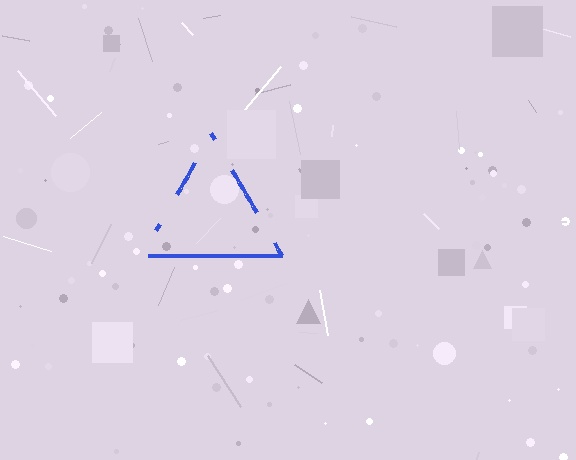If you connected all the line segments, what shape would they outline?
They would outline a triangle.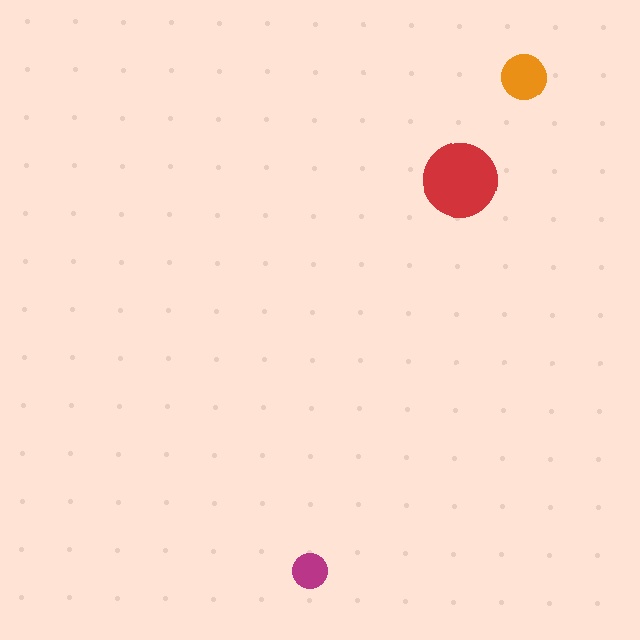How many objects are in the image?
There are 3 objects in the image.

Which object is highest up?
The orange circle is topmost.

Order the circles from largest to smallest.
the red one, the orange one, the magenta one.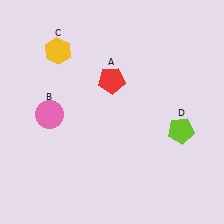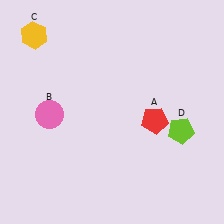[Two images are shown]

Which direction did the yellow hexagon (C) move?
The yellow hexagon (C) moved left.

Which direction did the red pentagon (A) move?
The red pentagon (A) moved right.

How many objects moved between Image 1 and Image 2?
2 objects moved between the two images.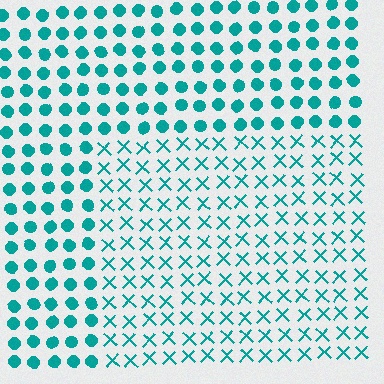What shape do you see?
I see a rectangle.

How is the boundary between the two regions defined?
The boundary is defined by a change in element shape: X marks inside vs. circles outside. All elements share the same color and spacing.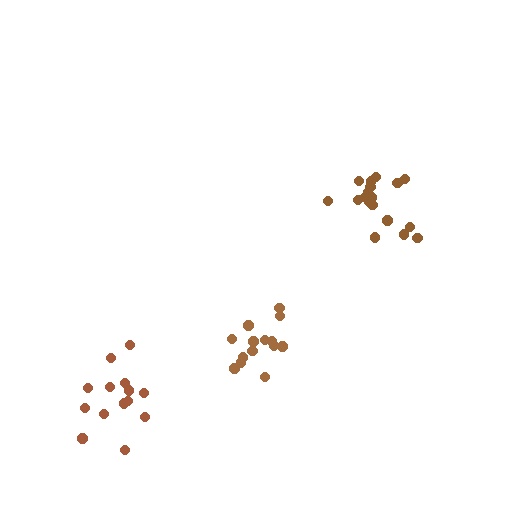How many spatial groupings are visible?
There are 3 spatial groupings.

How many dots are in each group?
Group 1: 14 dots, Group 2: 18 dots, Group 3: 14 dots (46 total).